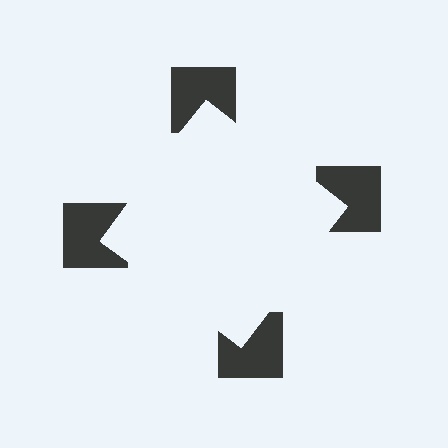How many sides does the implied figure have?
4 sides.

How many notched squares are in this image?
There are 4 — one at each vertex of the illusory square.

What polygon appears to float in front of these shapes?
An illusory square — its edges are inferred from the aligned wedge cuts in the notched squares, not physically drawn.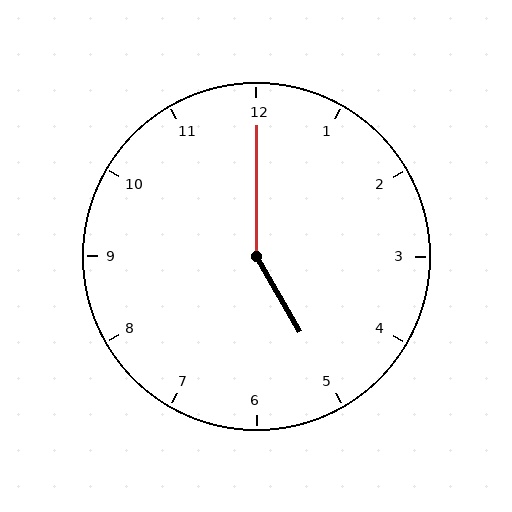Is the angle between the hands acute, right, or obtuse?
It is obtuse.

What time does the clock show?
5:00.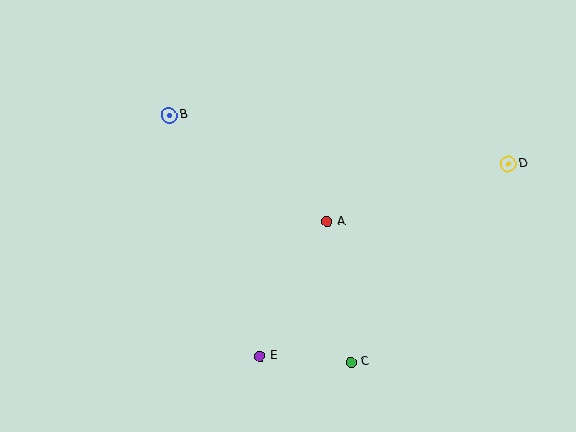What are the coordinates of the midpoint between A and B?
The midpoint between A and B is at (248, 168).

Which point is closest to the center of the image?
Point A at (327, 222) is closest to the center.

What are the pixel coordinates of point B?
Point B is at (169, 115).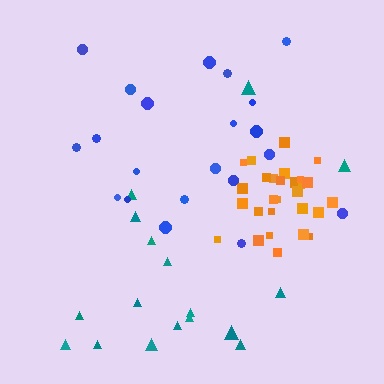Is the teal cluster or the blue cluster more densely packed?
Blue.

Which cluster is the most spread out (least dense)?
Teal.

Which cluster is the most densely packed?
Orange.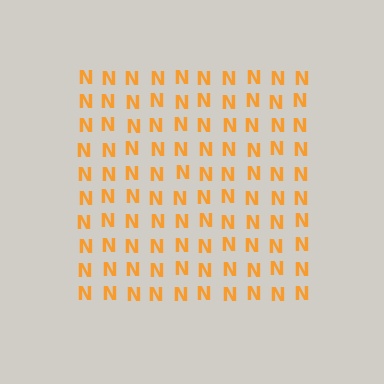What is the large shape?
The large shape is a square.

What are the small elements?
The small elements are letter N's.